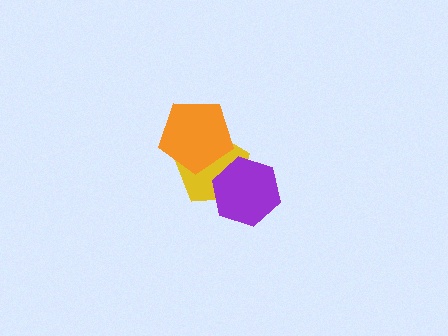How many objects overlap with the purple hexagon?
1 object overlaps with the purple hexagon.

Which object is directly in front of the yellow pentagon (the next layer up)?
The purple hexagon is directly in front of the yellow pentagon.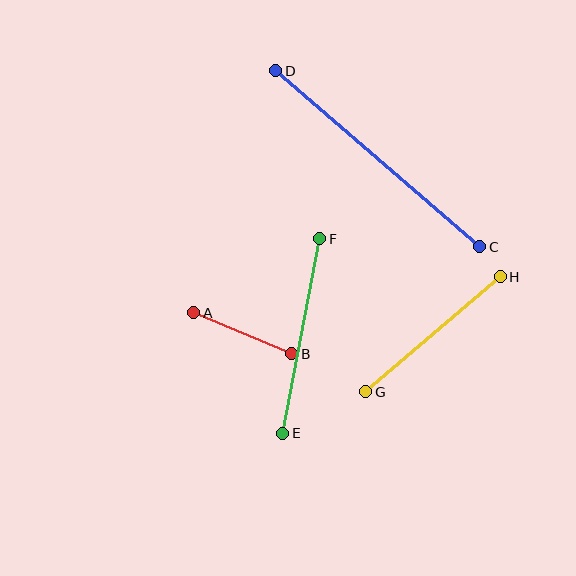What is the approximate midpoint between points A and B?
The midpoint is at approximately (243, 333) pixels.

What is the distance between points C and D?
The distance is approximately 270 pixels.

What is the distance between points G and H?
The distance is approximately 177 pixels.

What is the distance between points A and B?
The distance is approximately 106 pixels.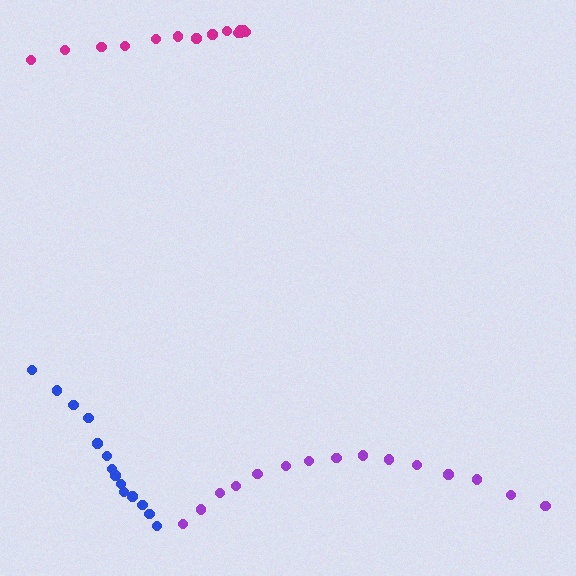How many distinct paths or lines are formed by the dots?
There are 3 distinct paths.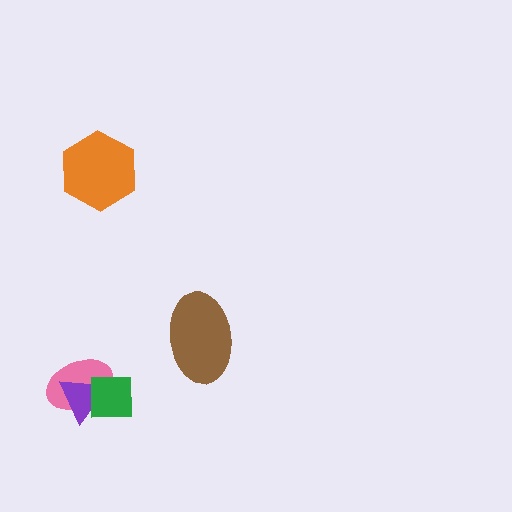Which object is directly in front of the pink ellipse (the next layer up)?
The purple triangle is directly in front of the pink ellipse.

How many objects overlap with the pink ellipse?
2 objects overlap with the pink ellipse.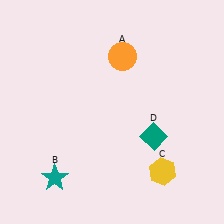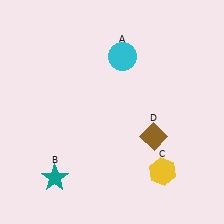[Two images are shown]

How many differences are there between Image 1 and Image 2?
There are 2 differences between the two images.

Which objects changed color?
A changed from orange to cyan. D changed from teal to brown.